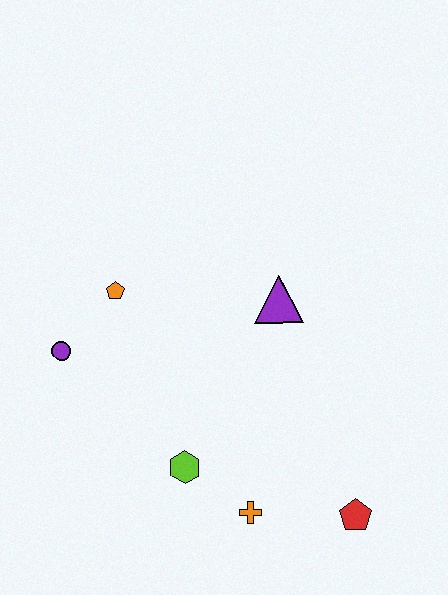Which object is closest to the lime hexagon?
The orange cross is closest to the lime hexagon.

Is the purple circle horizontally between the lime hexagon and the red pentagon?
No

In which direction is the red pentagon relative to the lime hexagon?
The red pentagon is to the right of the lime hexagon.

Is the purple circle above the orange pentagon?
No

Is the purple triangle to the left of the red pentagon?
Yes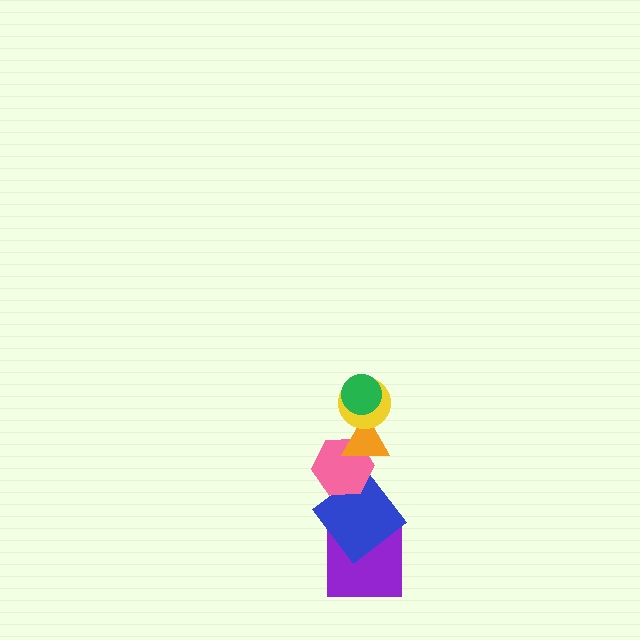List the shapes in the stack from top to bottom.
From top to bottom: the green circle, the yellow circle, the orange triangle, the pink hexagon, the blue diamond, the purple square.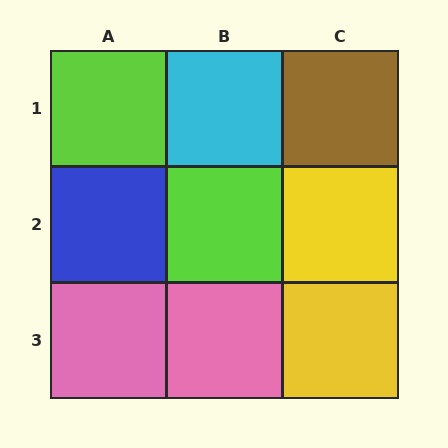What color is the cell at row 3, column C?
Yellow.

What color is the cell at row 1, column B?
Cyan.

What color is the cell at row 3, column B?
Pink.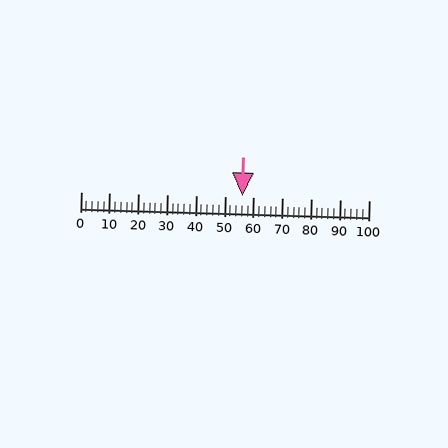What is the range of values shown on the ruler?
The ruler shows values from 0 to 100.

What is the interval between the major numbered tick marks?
The major tick marks are spaced 10 units apart.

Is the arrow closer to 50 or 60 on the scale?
The arrow is closer to 60.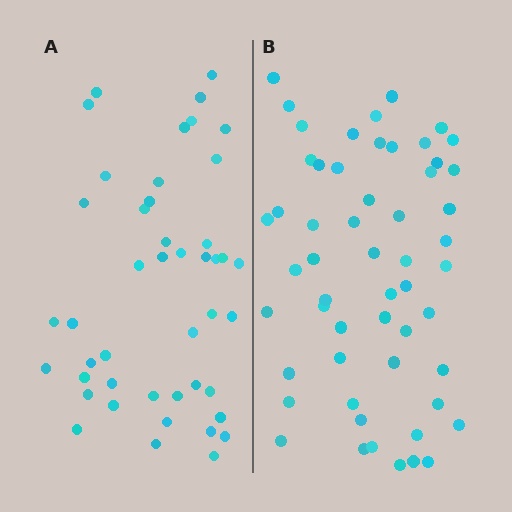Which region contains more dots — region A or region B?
Region B (the right region) has more dots.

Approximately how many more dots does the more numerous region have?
Region B has roughly 10 or so more dots than region A.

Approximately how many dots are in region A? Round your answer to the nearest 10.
About 40 dots. (The exact count is 45, which rounds to 40.)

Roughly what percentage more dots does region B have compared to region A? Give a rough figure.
About 20% more.